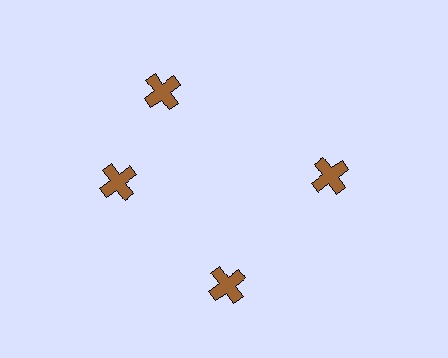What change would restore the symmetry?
The symmetry would be restored by rotating it back into even spacing with its neighbors so that all 4 crosses sit at equal angles and equal distance from the center.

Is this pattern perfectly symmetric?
No. The 4 brown crosses are arranged in a ring, but one element near the 12 o'clock position is rotated out of alignment along the ring, breaking the 4-fold rotational symmetry.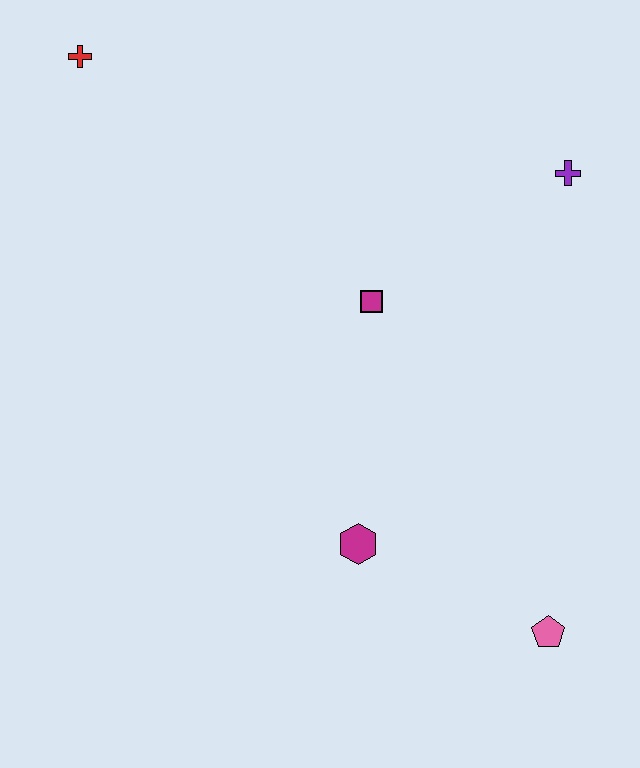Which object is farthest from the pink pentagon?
The red cross is farthest from the pink pentagon.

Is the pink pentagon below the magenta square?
Yes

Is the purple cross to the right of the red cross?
Yes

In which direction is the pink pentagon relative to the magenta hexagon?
The pink pentagon is to the right of the magenta hexagon.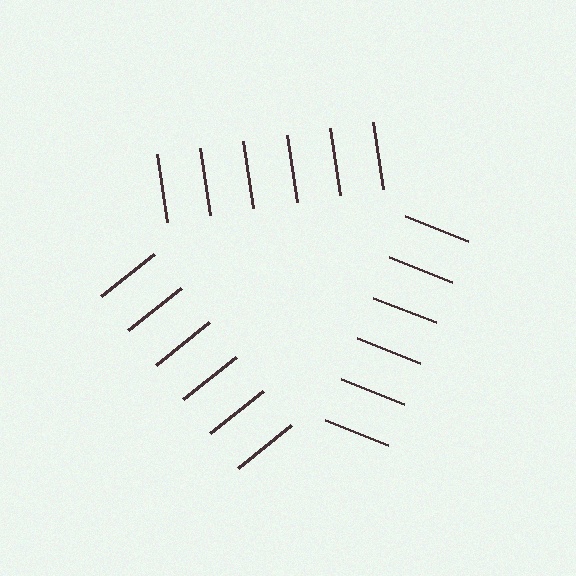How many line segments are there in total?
18 — 6 along each of the 3 edges.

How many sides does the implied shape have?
3 sides — the line-ends trace a triangle.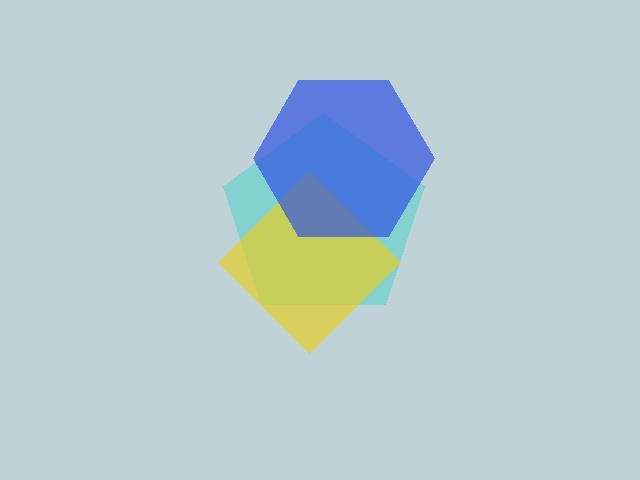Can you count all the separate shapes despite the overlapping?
Yes, there are 3 separate shapes.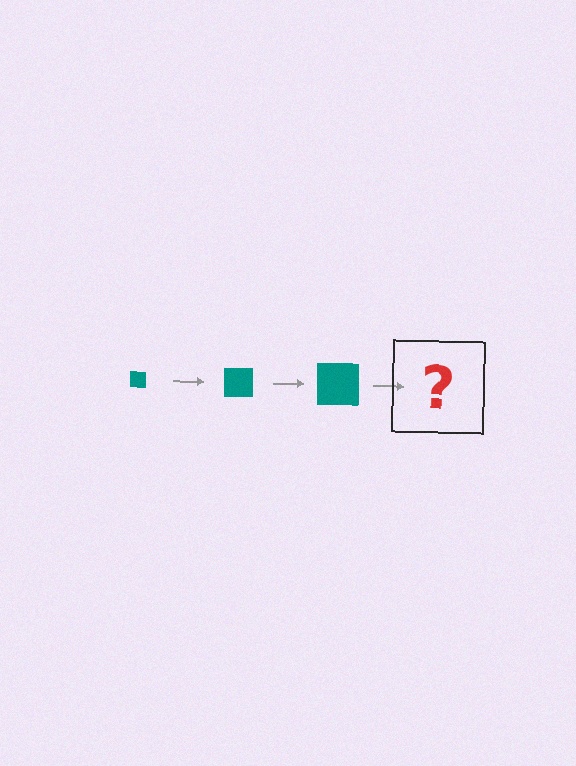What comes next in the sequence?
The next element should be a teal square, larger than the previous one.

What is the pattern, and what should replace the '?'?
The pattern is that the square gets progressively larger each step. The '?' should be a teal square, larger than the previous one.